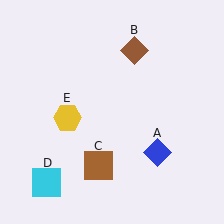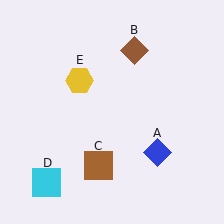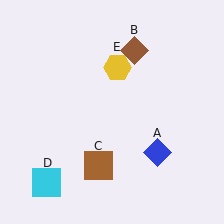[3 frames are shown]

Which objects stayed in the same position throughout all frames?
Blue diamond (object A) and brown diamond (object B) and brown square (object C) and cyan square (object D) remained stationary.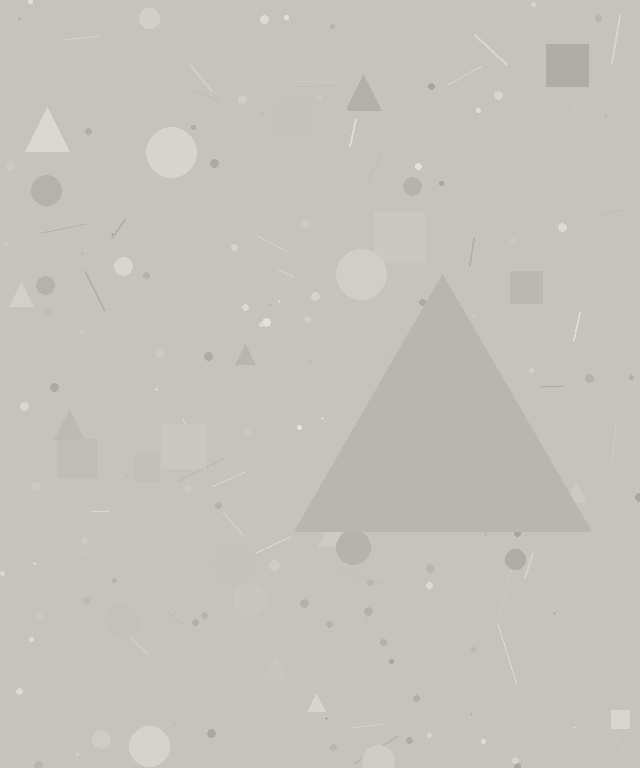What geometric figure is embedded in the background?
A triangle is embedded in the background.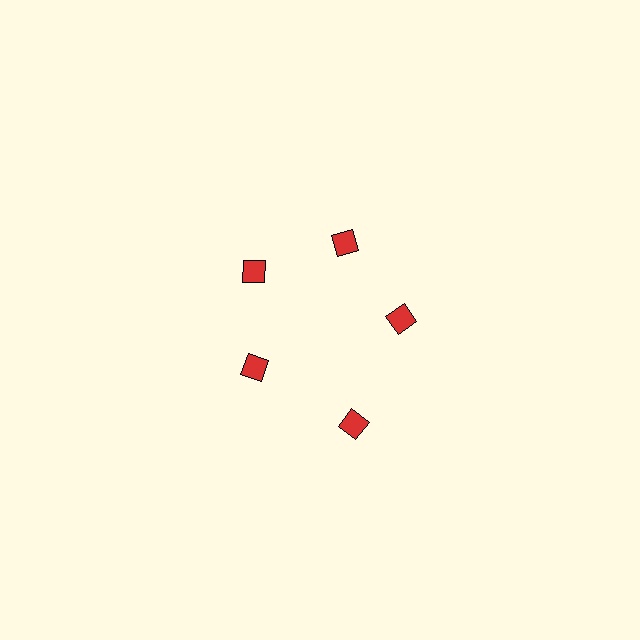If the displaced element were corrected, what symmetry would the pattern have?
It would have 5-fold rotational symmetry — the pattern would map onto itself every 72 degrees.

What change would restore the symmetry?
The symmetry would be restored by moving it inward, back onto the ring so that all 5 diamonds sit at equal angles and equal distance from the center.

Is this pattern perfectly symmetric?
No. The 5 red diamonds are arranged in a ring, but one element near the 5 o'clock position is pushed outward from the center, breaking the 5-fold rotational symmetry.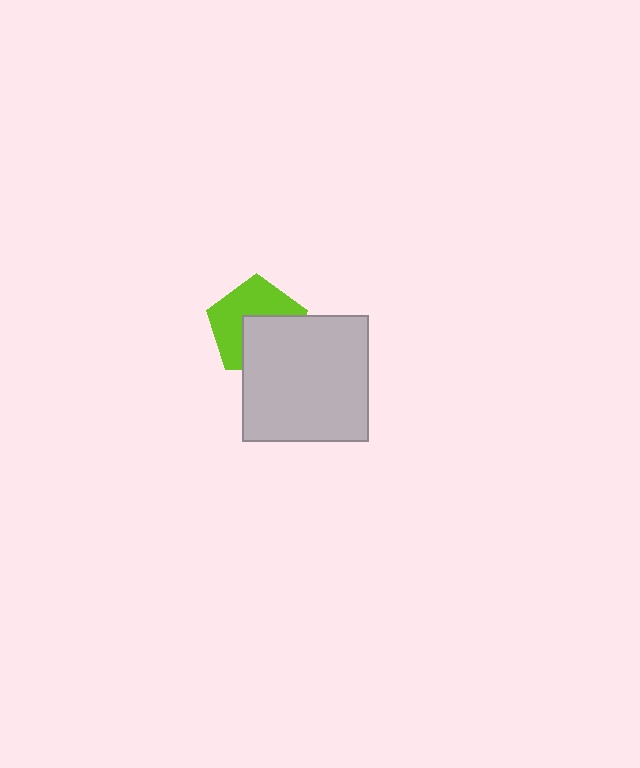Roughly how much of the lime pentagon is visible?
About half of it is visible (roughly 55%).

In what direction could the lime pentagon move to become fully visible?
The lime pentagon could move toward the upper-left. That would shift it out from behind the light gray rectangle entirely.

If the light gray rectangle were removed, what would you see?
You would see the complete lime pentagon.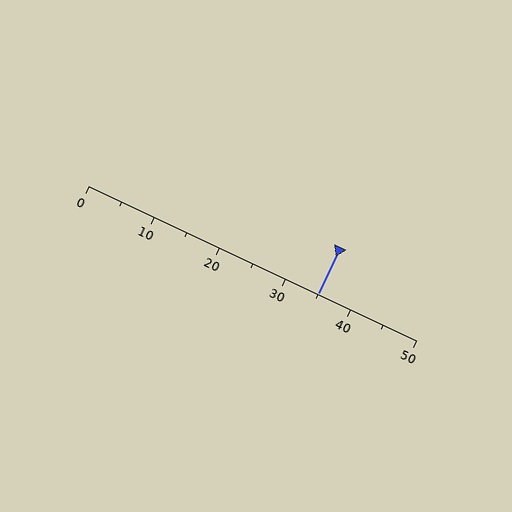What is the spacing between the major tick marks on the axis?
The major ticks are spaced 10 apart.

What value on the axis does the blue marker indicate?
The marker indicates approximately 35.